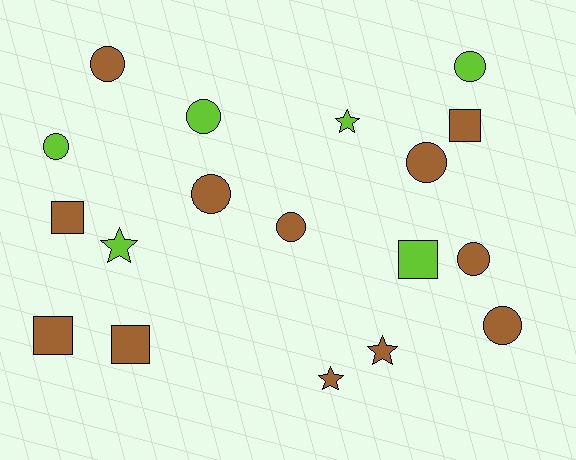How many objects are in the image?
There are 18 objects.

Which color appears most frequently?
Brown, with 12 objects.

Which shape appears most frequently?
Circle, with 9 objects.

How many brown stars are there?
There are 2 brown stars.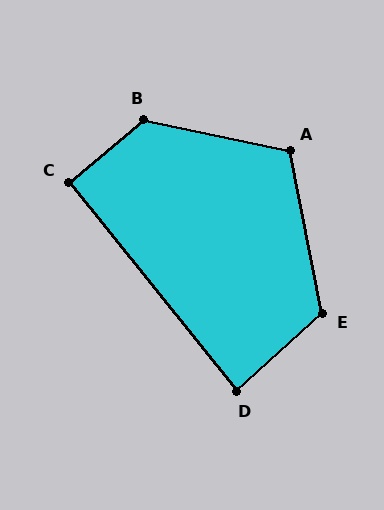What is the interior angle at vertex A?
Approximately 113 degrees (obtuse).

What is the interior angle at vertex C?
Approximately 91 degrees (approximately right).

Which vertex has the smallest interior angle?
D, at approximately 87 degrees.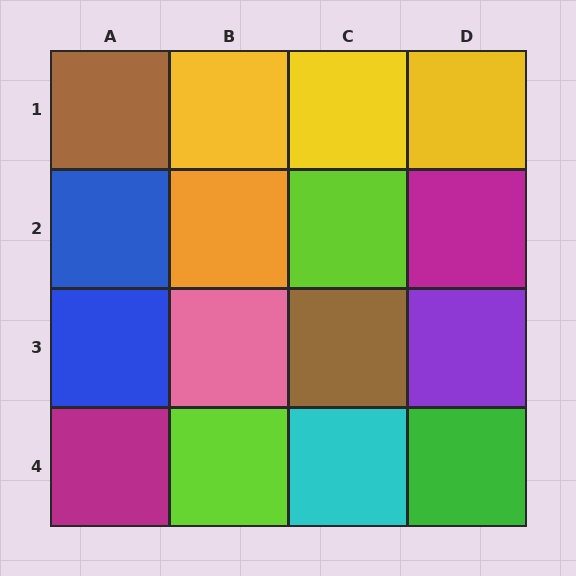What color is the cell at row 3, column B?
Pink.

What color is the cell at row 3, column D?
Purple.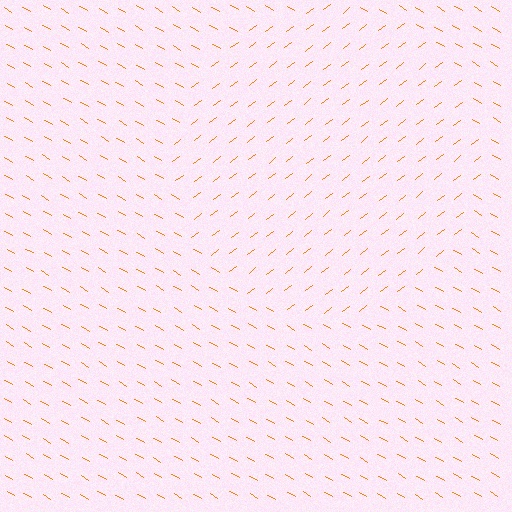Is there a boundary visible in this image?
Yes, there is a texture boundary formed by a change in line orientation.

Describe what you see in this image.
The image is filled with small orange line segments. A circle region in the image has lines oriented differently from the surrounding lines, creating a visible texture boundary.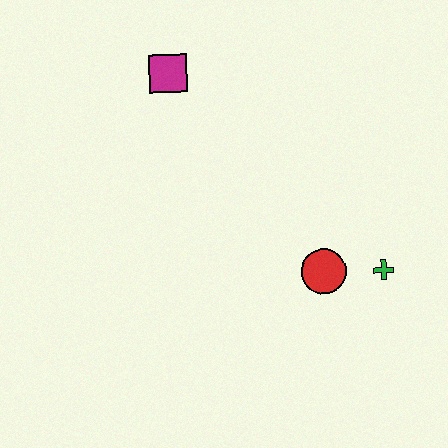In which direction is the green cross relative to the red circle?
The green cross is to the right of the red circle.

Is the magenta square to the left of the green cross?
Yes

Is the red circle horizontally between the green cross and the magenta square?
Yes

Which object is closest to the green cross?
The red circle is closest to the green cross.